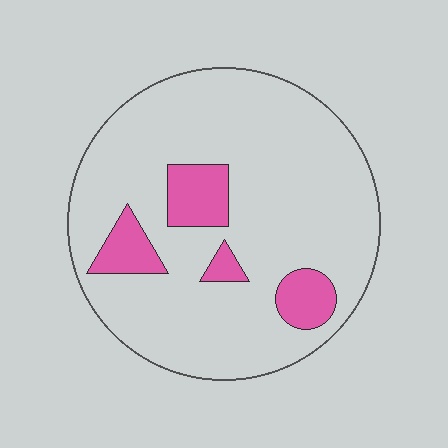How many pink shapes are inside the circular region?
4.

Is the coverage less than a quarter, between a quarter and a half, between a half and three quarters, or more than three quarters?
Less than a quarter.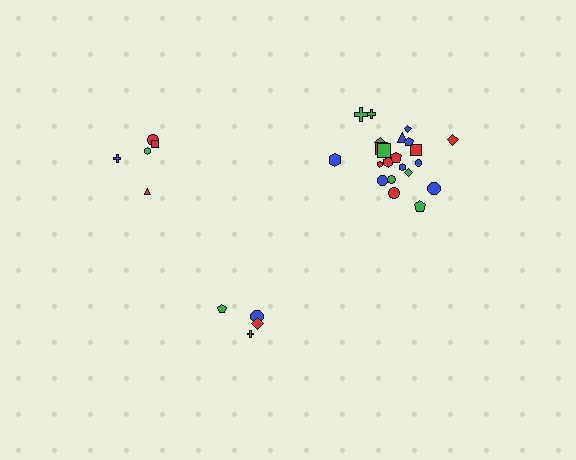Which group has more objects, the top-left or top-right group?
The top-right group.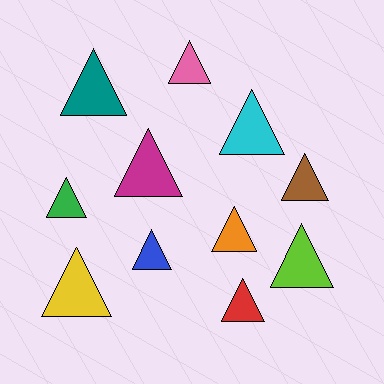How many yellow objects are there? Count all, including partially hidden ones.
There is 1 yellow object.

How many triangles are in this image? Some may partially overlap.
There are 11 triangles.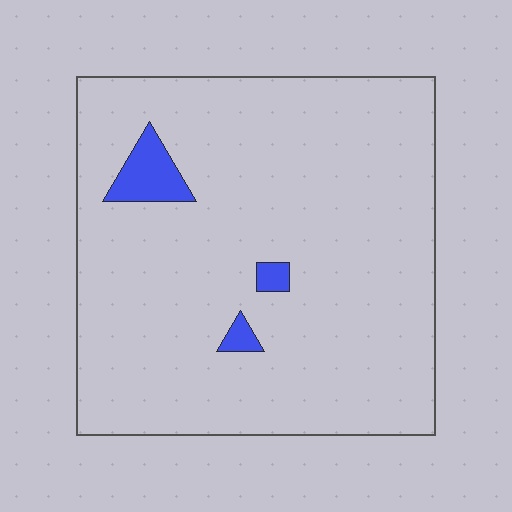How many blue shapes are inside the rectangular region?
3.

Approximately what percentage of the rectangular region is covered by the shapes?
Approximately 5%.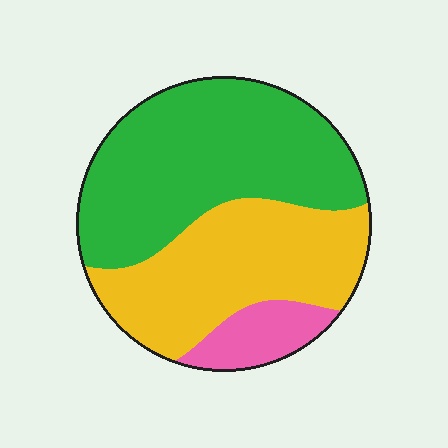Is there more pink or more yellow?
Yellow.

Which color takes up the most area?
Green, at roughly 50%.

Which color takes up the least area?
Pink, at roughly 10%.